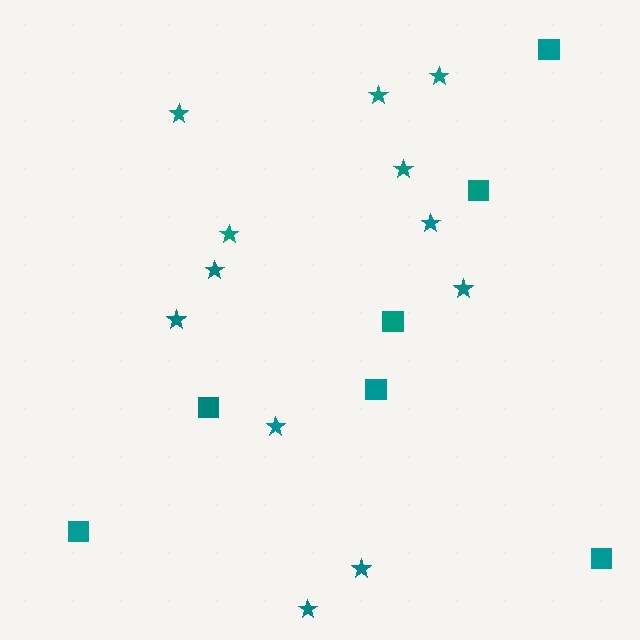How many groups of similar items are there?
There are 2 groups: one group of stars (12) and one group of squares (7).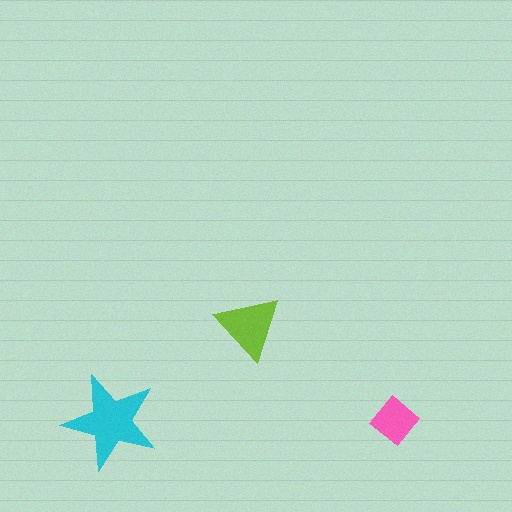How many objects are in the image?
There are 3 objects in the image.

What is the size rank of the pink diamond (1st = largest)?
3rd.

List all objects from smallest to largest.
The pink diamond, the lime triangle, the cyan star.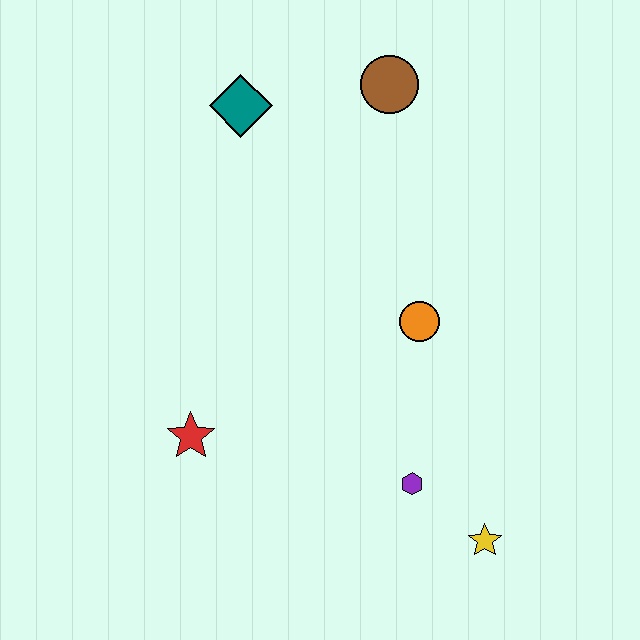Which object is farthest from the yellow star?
The teal diamond is farthest from the yellow star.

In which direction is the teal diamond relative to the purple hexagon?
The teal diamond is above the purple hexagon.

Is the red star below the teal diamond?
Yes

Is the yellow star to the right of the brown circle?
Yes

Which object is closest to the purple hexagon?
The yellow star is closest to the purple hexagon.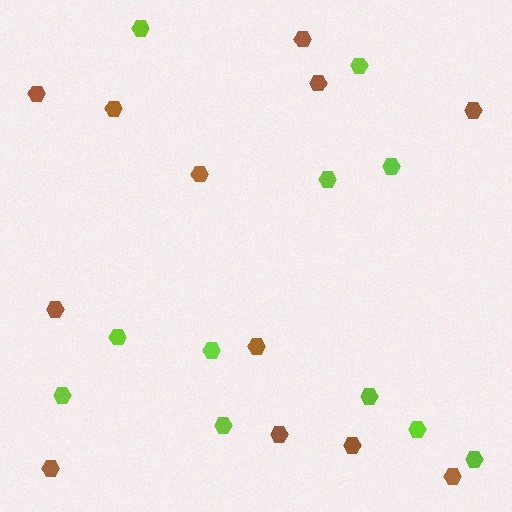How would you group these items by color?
There are 2 groups: one group of brown hexagons (12) and one group of lime hexagons (11).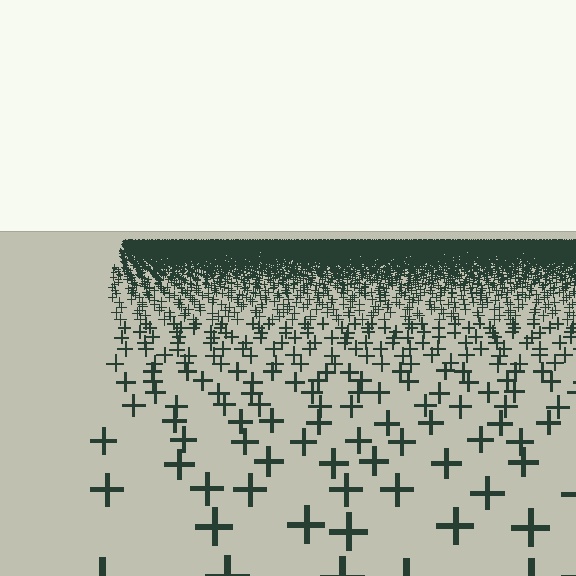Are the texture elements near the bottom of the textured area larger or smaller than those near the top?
Larger. Near the bottom, elements are closer to the viewer and appear at a bigger on-screen size.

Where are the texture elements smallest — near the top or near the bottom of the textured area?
Near the top.